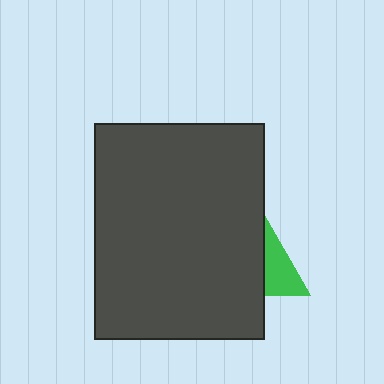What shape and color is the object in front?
The object in front is a dark gray rectangle.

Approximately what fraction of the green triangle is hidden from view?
Roughly 67% of the green triangle is hidden behind the dark gray rectangle.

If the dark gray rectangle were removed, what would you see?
You would see the complete green triangle.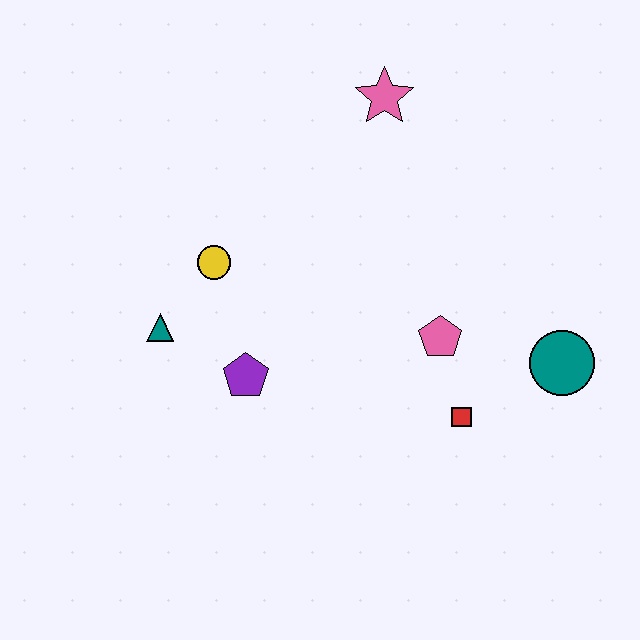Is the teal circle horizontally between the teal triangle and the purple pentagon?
No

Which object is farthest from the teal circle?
The teal triangle is farthest from the teal circle.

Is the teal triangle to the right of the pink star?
No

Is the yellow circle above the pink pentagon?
Yes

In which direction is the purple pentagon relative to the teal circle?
The purple pentagon is to the left of the teal circle.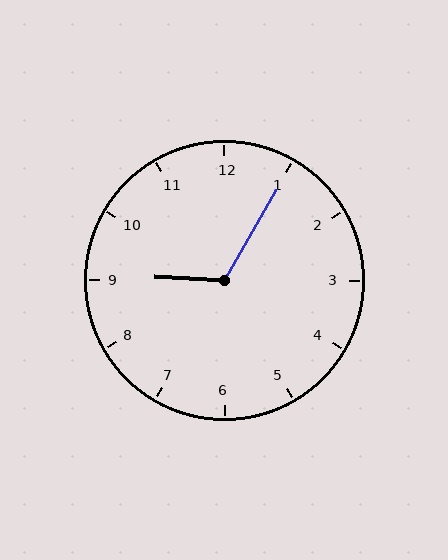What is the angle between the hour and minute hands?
Approximately 118 degrees.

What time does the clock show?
9:05.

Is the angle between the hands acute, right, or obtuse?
It is obtuse.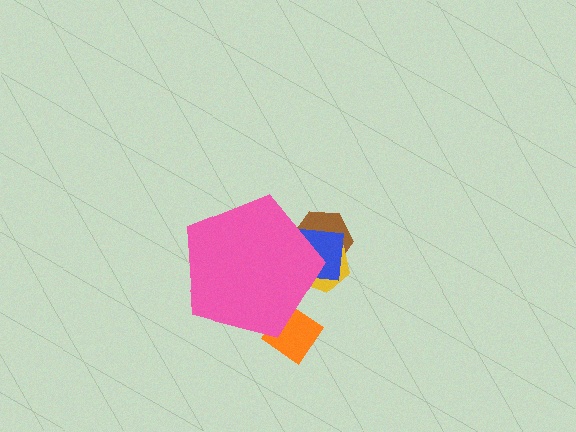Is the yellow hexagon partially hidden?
Yes, the yellow hexagon is partially hidden behind the pink pentagon.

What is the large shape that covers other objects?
A pink pentagon.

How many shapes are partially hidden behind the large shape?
4 shapes are partially hidden.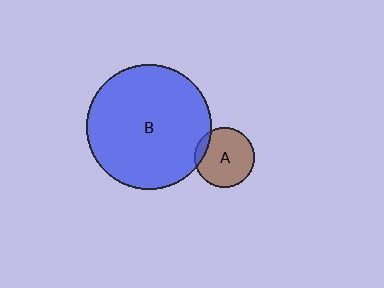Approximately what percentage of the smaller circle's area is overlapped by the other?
Approximately 10%.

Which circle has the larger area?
Circle B (blue).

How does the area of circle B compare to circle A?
Approximately 4.4 times.